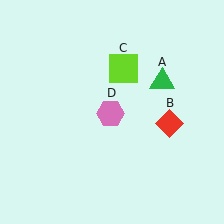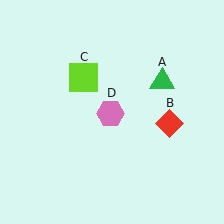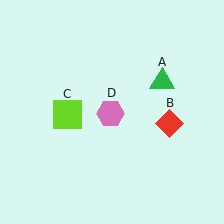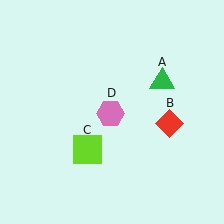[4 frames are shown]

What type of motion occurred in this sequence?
The lime square (object C) rotated counterclockwise around the center of the scene.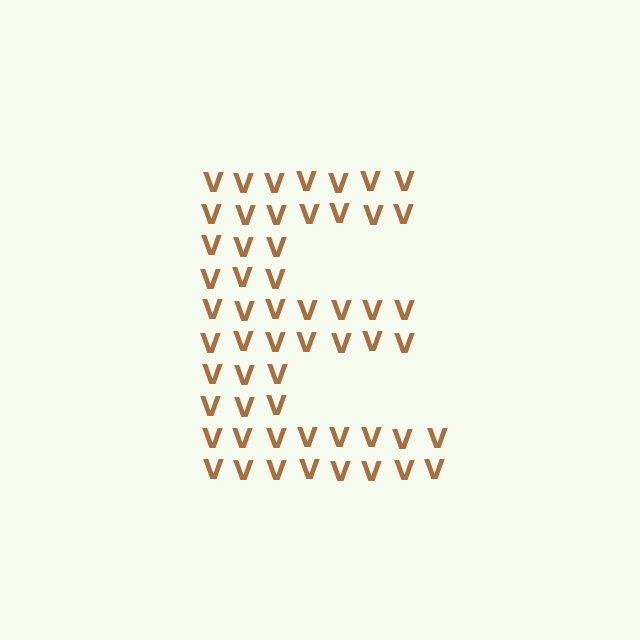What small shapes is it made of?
It is made of small letter V's.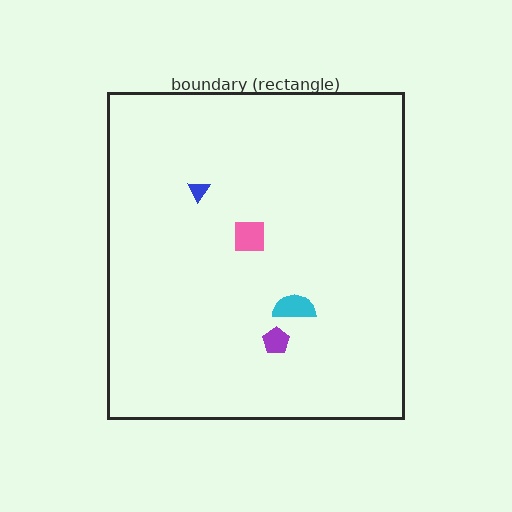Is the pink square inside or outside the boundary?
Inside.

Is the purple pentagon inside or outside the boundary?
Inside.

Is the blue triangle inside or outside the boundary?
Inside.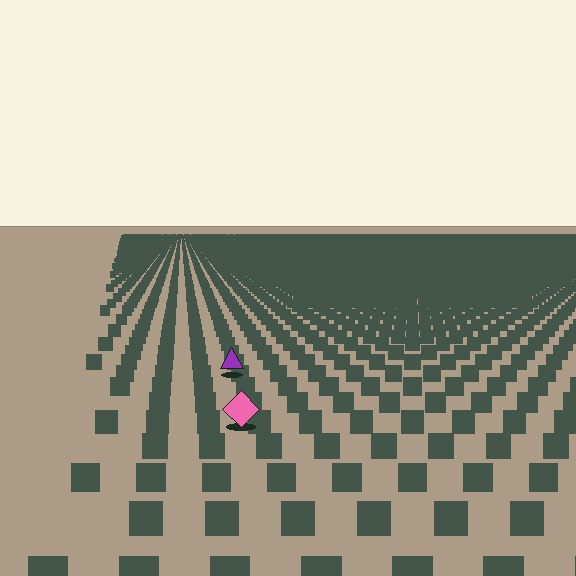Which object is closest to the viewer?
The pink diamond is closest. The texture marks near it are larger and more spread out.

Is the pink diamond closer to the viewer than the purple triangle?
Yes. The pink diamond is closer — you can tell from the texture gradient: the ground texture is coarser near it.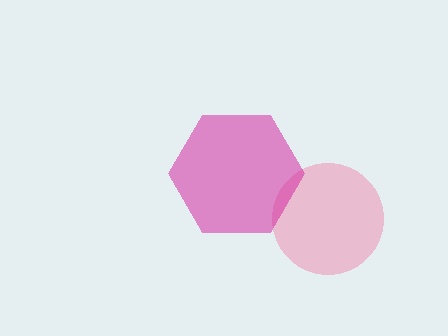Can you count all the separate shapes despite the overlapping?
Yes, there are 2 separate shapes.